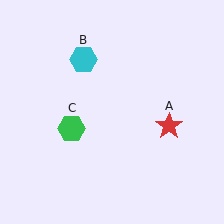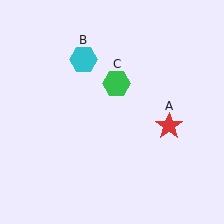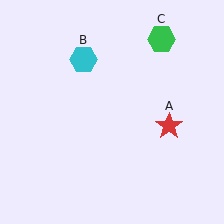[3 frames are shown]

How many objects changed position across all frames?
1 object changed position: green hexagon (object C).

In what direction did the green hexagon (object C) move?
The green hexagon (object C) moved up and to the right.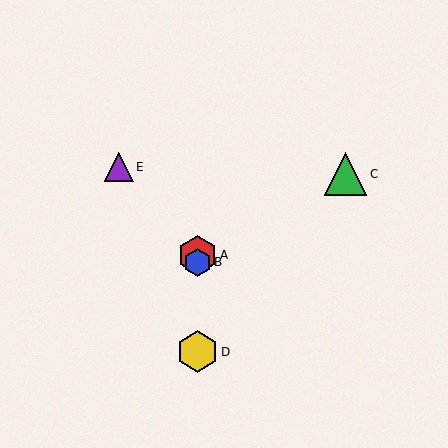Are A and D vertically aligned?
Yes, both are at x≈197.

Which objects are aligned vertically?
Objects A, B, D are aligned vertically.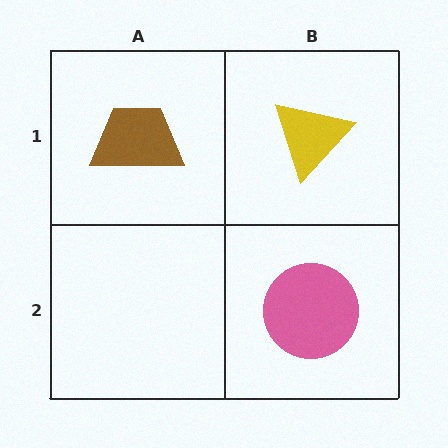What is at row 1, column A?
A brown trapezoid.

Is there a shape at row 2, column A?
No, that cell is empty.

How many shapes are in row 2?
1 shape.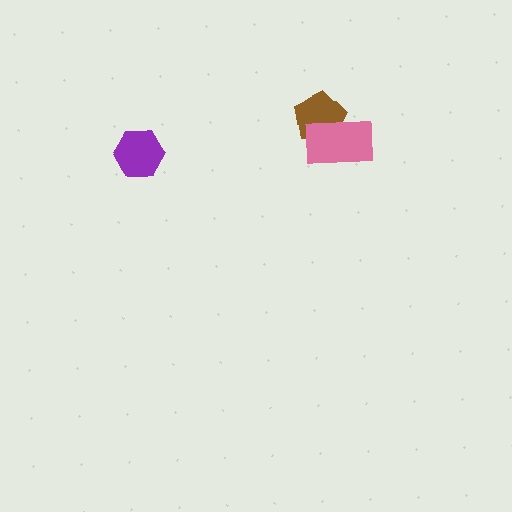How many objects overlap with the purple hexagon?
0 objects overlap with the purple hexagon.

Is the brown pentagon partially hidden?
Yes, it is partially covered by another shape.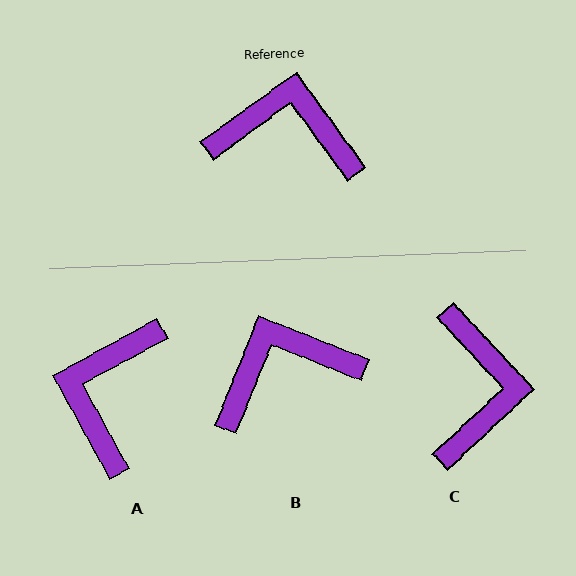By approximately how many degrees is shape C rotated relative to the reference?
Approximately 83 degrees clockwise.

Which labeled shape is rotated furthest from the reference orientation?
C, about 83 degrees away.